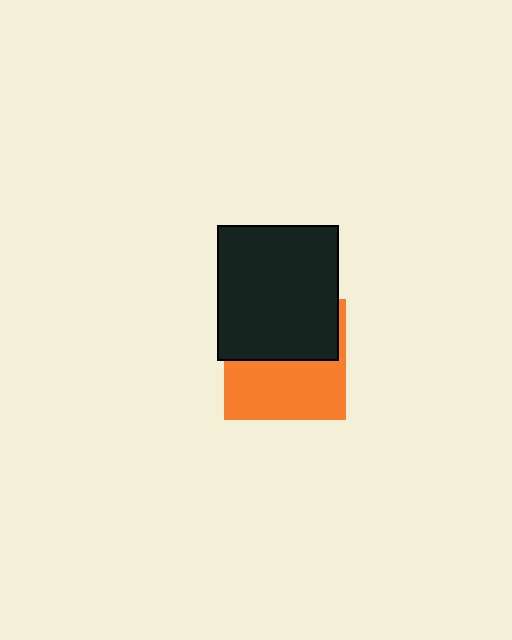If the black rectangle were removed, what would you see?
You would see the complete orange square.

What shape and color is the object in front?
The object in front is a black rectangle.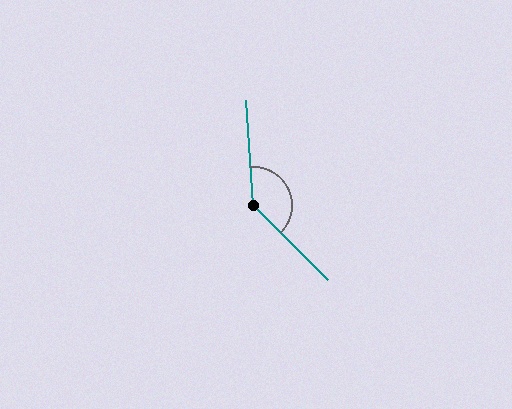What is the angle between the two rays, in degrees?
Approximately 139 degrees.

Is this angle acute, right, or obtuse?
It is obtuse.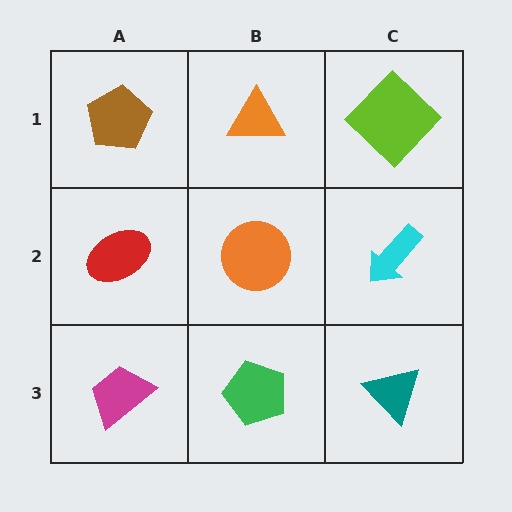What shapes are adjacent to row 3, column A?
A red ellipse (row 2, column A), a green pentagon (row 3, column B).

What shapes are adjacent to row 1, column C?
A cyan arrow (row 2, column C), an orange triangle (row 1, column B).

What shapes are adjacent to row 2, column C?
A lime diamond (row 1, column C), a teal triangle (row 3, column C), an orange circle (row 2, column B).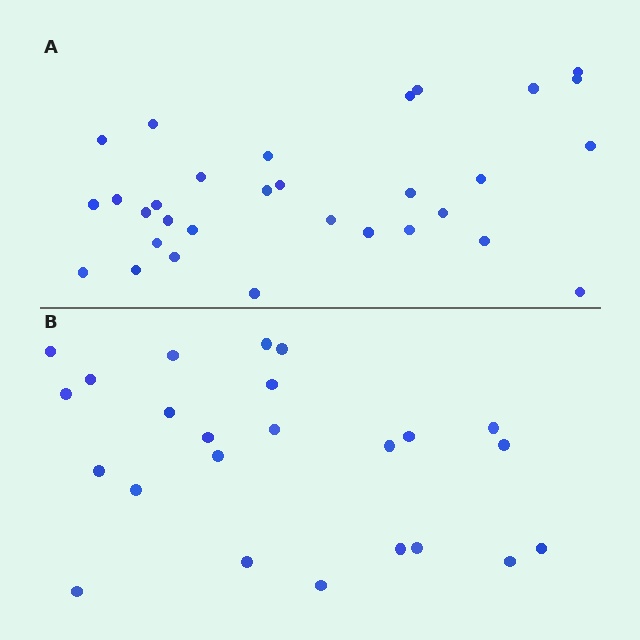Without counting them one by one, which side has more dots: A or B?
Region A (the top region) has more dots.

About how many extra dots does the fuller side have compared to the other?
Region A has roughly 8 or so more dots than region B.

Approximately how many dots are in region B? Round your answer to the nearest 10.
About 20 dots. (The exact count is 24, which rounds to 20.)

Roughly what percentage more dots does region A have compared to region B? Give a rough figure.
About 30% more.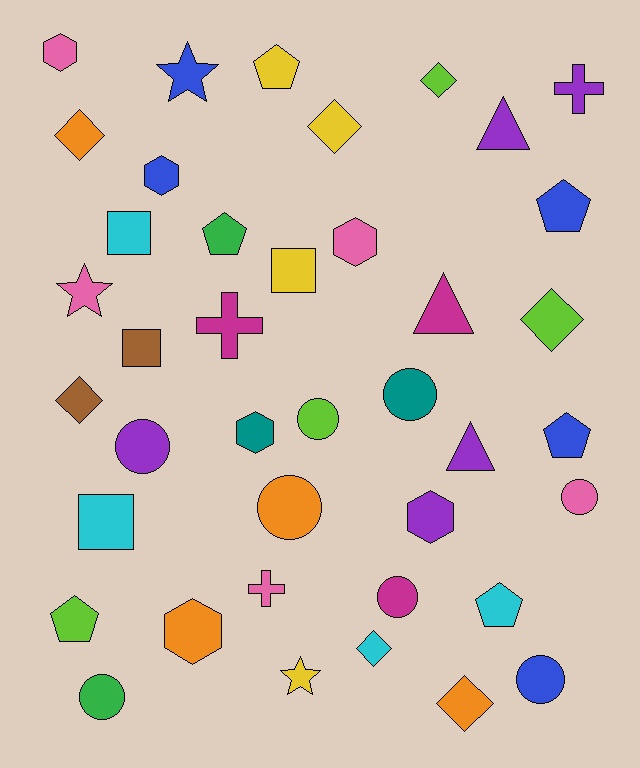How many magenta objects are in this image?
There are 3 magenta objects.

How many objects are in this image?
There are 40 objects.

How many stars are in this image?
There are 3 stars.